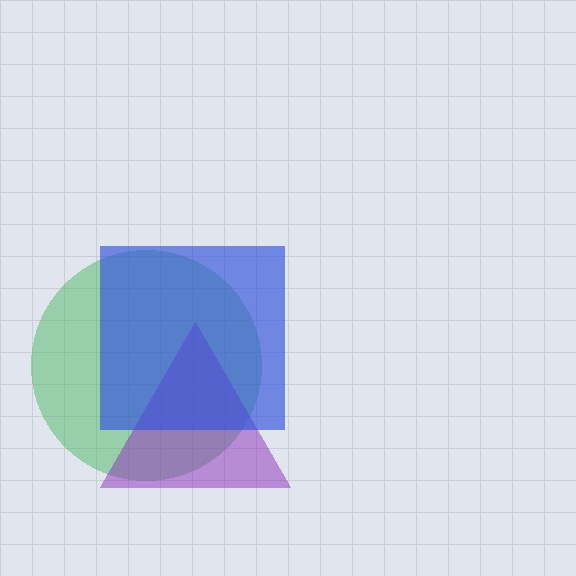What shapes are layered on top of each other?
The layered shapes are: a green circle, a purple triangle, a blue square.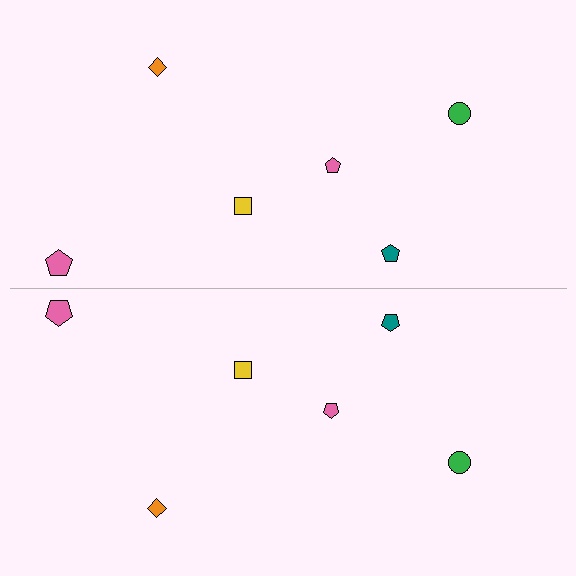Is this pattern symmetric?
Yes, this pattern has bilateral (reflection) symmetry.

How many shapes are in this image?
There are 12 shapes in this image.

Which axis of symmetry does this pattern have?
The pattern has a horizontal axis of symmetry running through the center of the image.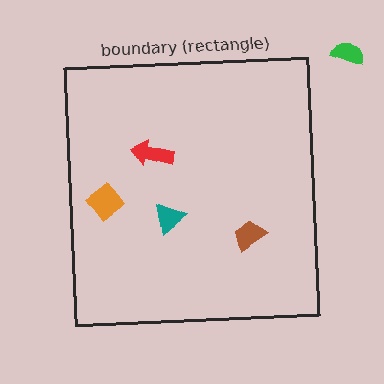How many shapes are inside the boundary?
4 inside, 1 outside.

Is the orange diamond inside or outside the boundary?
Inside.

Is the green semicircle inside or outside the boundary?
Outside.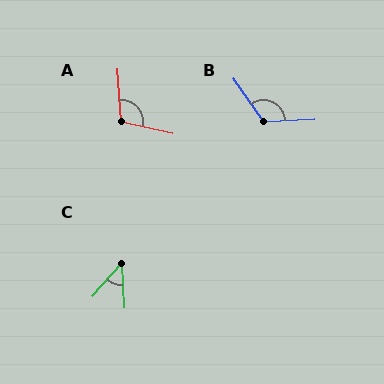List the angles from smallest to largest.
C (45°), A (106°), B (122°).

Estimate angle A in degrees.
Approximately 106 degrees.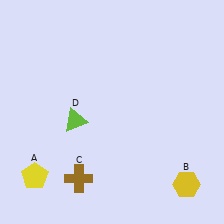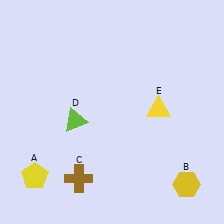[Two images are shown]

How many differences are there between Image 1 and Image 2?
There is 1 difference between the two images.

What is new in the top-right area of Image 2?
A yellow triangle (E) was added in the top-right area of Image 2.